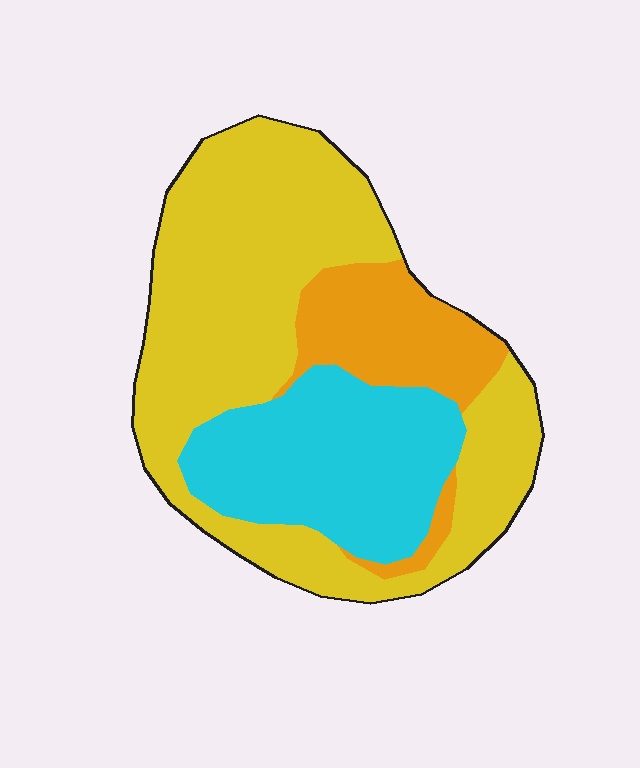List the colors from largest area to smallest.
From largest to smallest: yellow, cyan, orange.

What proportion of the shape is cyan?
Cyan takes up about one quarter (1/4) of the shape.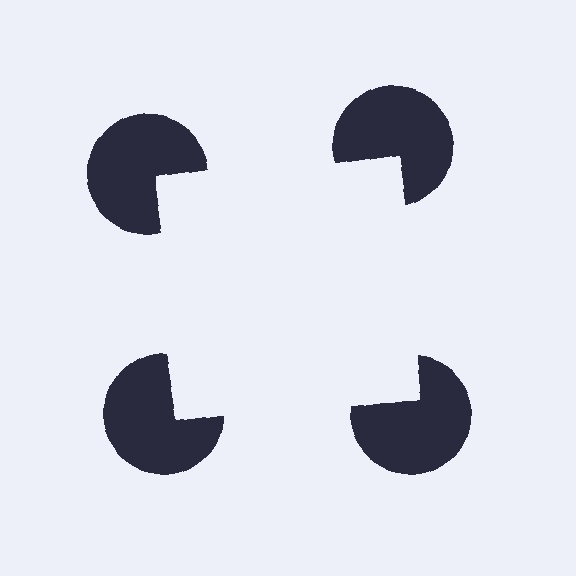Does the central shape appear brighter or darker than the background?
It typically appears slightly brighter than the background, even though no actual brightness change is drawn.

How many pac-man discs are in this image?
There are 4 — one at each vertex of the illusory square.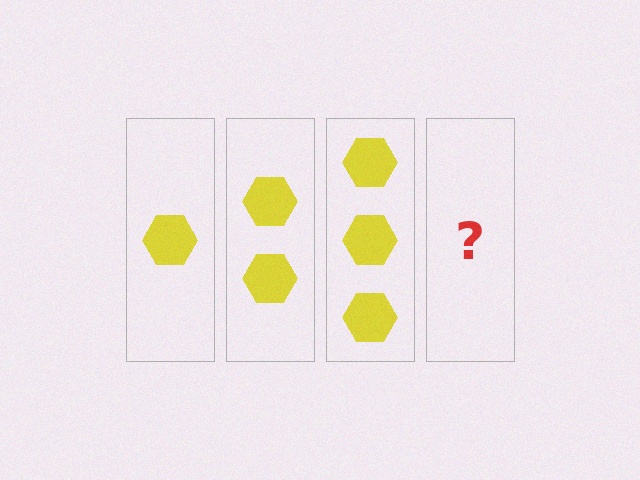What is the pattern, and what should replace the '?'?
The pattern is that each step adds one more hexagon. The '?' should be 4 hexagons.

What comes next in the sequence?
The next element should be 4 hexagons.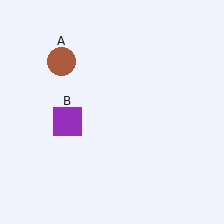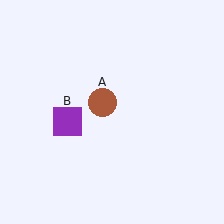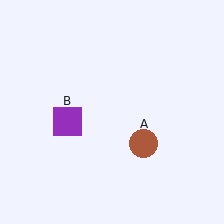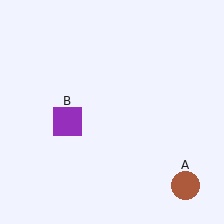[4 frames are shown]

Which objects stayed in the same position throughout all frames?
Purple square (object B) remained stationary.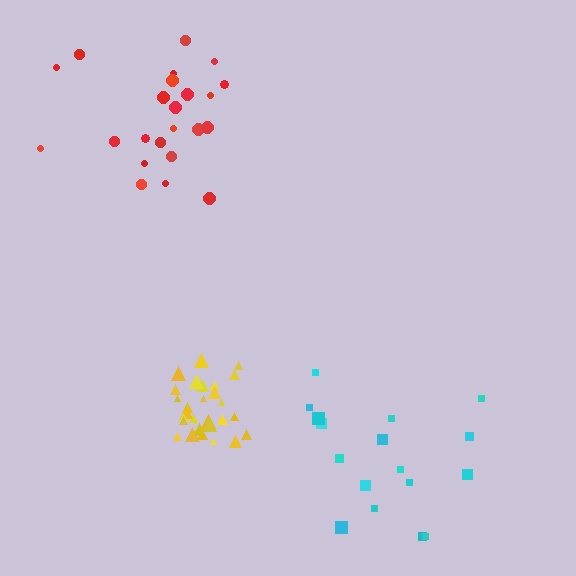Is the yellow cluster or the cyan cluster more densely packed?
Yellow.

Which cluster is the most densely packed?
Yellow.